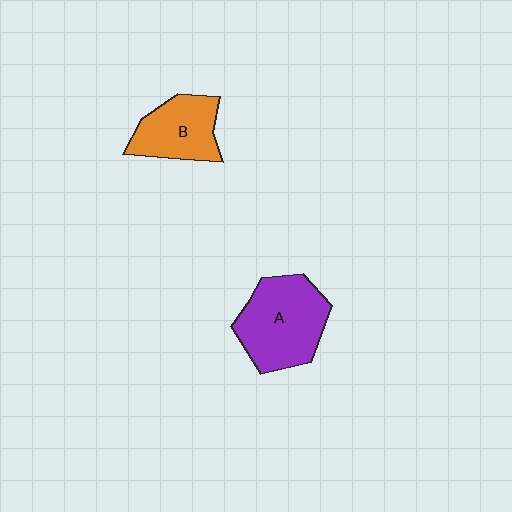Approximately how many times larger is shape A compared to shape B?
Approximately 1.4 times.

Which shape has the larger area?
Shape A (purple).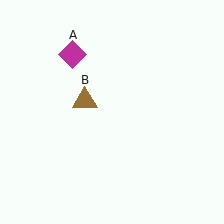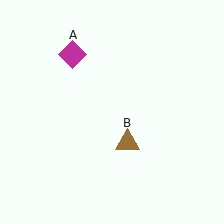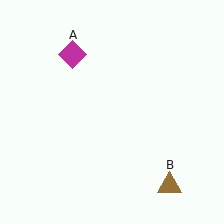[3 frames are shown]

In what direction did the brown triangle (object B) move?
The brown triangle (object B) moved down and to the right.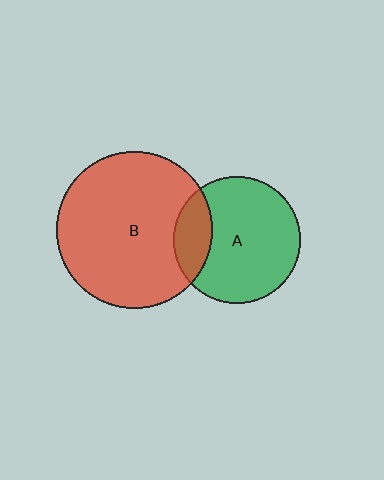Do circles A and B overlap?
Yes.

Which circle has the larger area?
Circle B (red).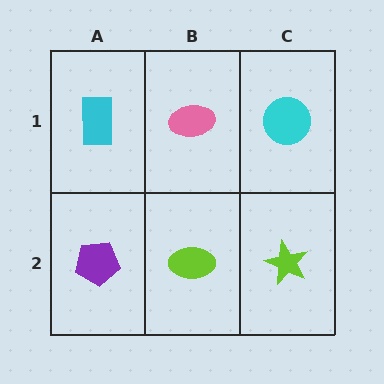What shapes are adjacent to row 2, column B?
A pink ellipse (row 1, column B), a purple pentagon (row 2, column A), a lime star (row 2, column C).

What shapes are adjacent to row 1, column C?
A lime star (row 2, column C), a pink ellipse (row 1, column B).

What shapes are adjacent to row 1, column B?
A lime ellipse (row 2, column B), a cyan rectangle (row 1, column A), a cyan circle (row 1, column C).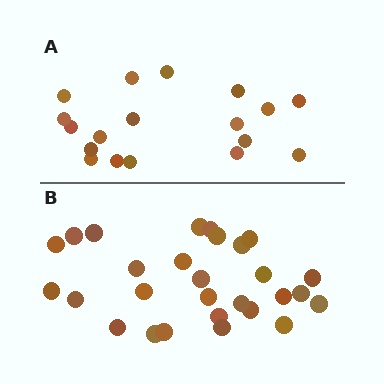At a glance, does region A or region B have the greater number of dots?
Region B (the bottom region) has more dots.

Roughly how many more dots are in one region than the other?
Region B has roughly 10 or so more dots than region A.